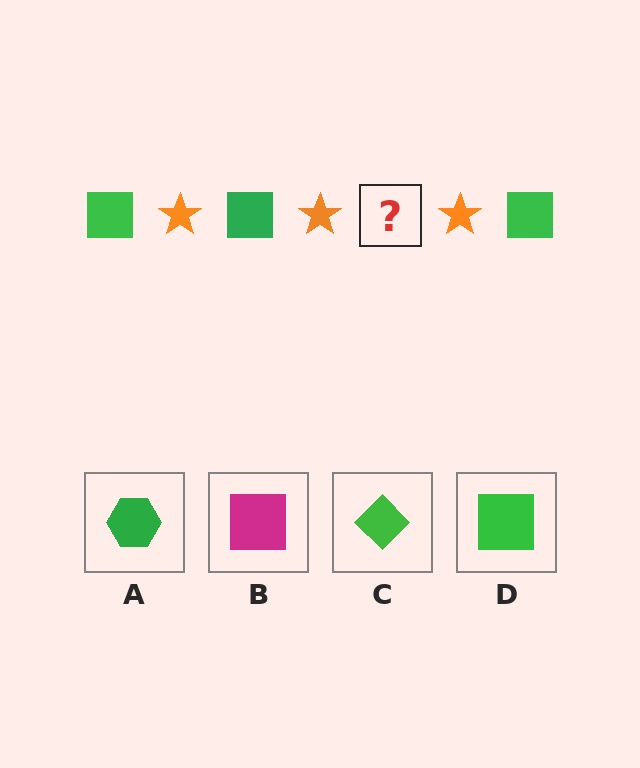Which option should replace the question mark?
Option D.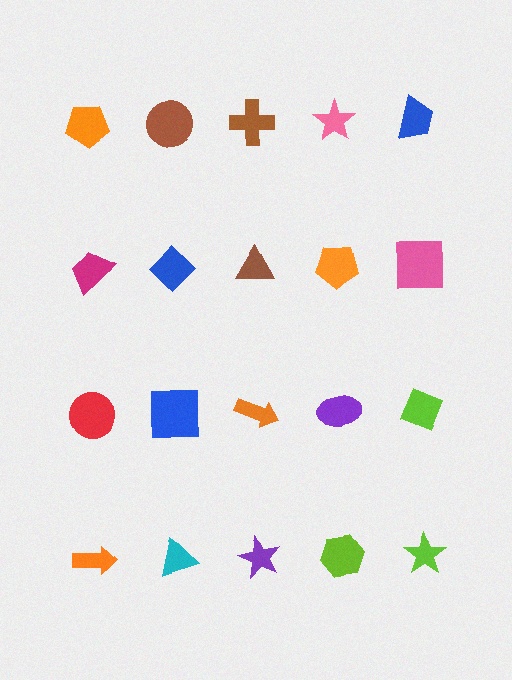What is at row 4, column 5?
A lime star.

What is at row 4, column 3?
A purple star.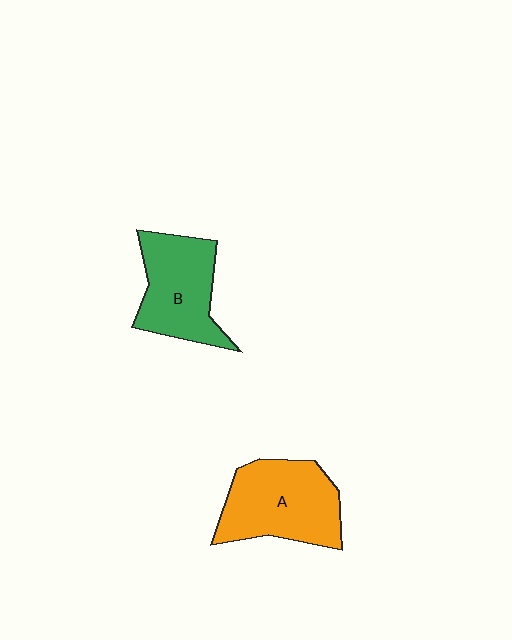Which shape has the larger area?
Shape A (orange).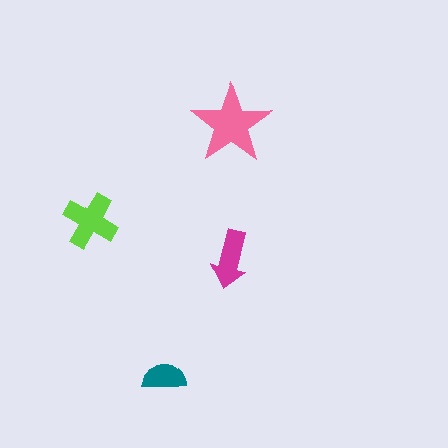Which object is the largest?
The pink star.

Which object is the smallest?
The teal semicircle.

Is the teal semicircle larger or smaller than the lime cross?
Smaller.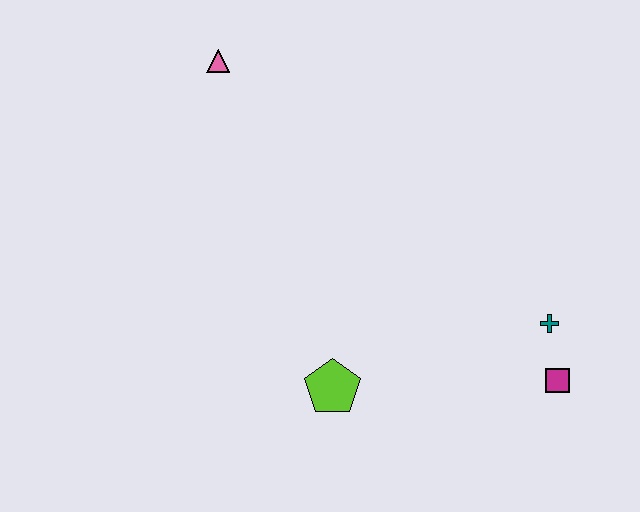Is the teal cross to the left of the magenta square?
Yes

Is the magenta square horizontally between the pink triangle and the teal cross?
No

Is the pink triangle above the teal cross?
Yes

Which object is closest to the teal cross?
The magenta square is closest to the teal cross.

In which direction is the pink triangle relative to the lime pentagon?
The pink triangle is above the lime pentagon.